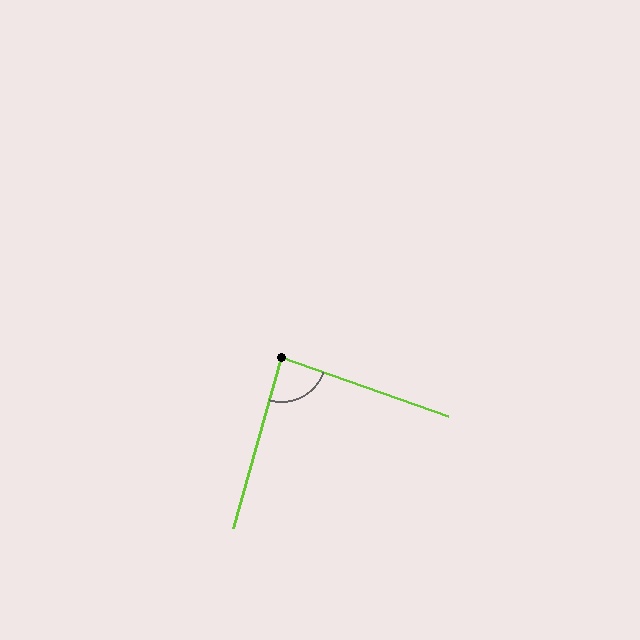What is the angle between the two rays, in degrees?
Approximately 86 degrees.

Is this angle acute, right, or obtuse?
It is approximately a right angle.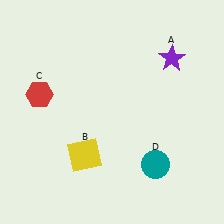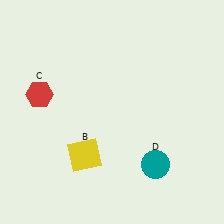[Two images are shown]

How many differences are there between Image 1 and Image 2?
There is 1 difference between the two images.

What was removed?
The purple star (A) was removed in Image 2.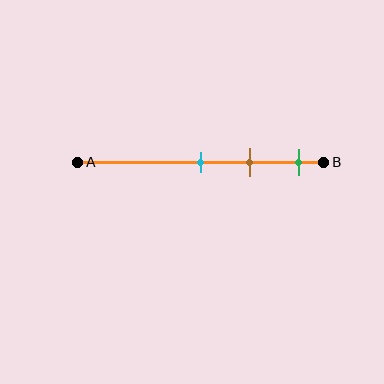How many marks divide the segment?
There are 3 marks dividing the segment.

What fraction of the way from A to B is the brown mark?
The brown mark is approximately 70% (0.7) of the way from A to B.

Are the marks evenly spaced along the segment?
Yes, the marks are approximately evenly spaced.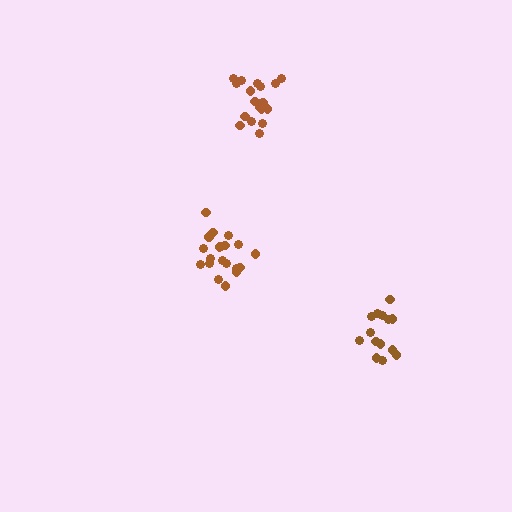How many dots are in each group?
Group 1: 20 dots, Group 2: 19 dots, Group 3: 14 dots (53 total).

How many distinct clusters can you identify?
There are 3 distinct clusters.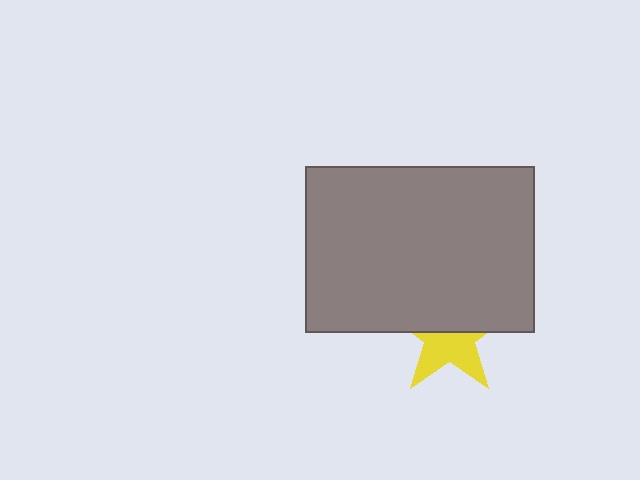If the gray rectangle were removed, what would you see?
You would see the complete yellow star.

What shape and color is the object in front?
The object in front is a gray rectangle.